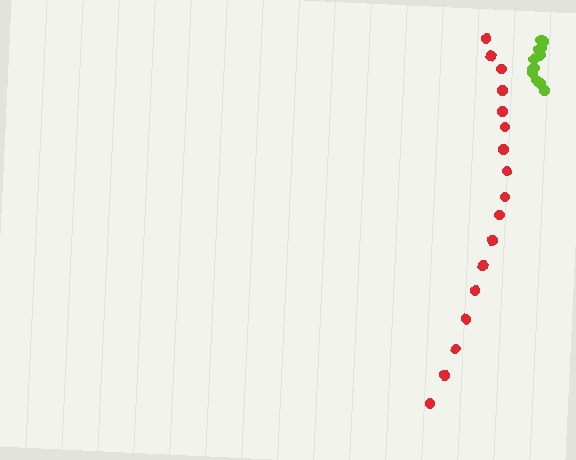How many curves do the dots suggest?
There are 2 distinct paths.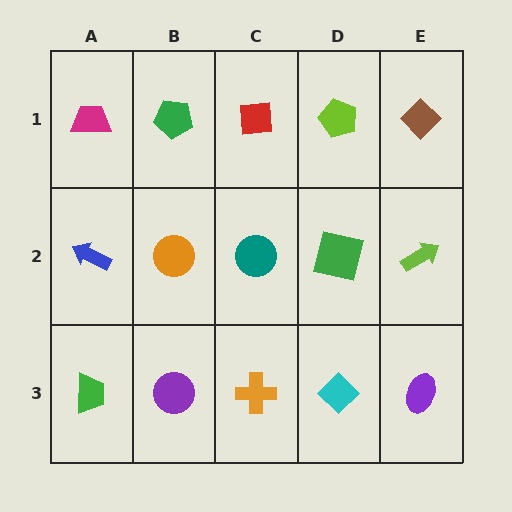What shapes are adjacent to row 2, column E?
A brown diamond (row 1, column E), a purple ellipse (row 3, column E), a green square (row 2, column D).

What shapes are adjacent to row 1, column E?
A lime arrow (row 2, column E), a lime pentagon (row 1, column D).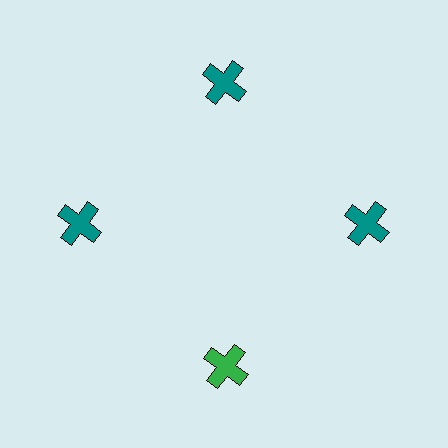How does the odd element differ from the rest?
It has a different color: green instead of teal.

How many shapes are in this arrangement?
There are 4 shapes arranged in a ring pattern.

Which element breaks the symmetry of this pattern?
The green cross at roughly the 6 o'clock position breaks the symmetry. All other shapes are teal crosses.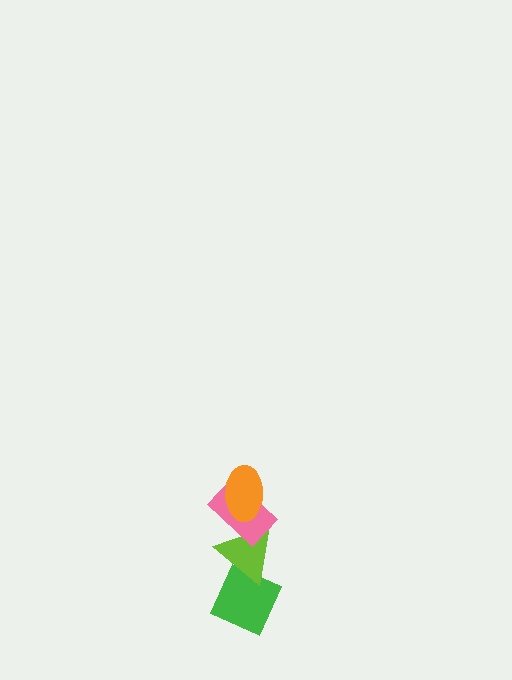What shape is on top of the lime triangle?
The pink rectangle is on top of the lime triangle.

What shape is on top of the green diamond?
The lime triangle is on top of the green diamond.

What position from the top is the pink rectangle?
The pink rectangle is 2nd from the top.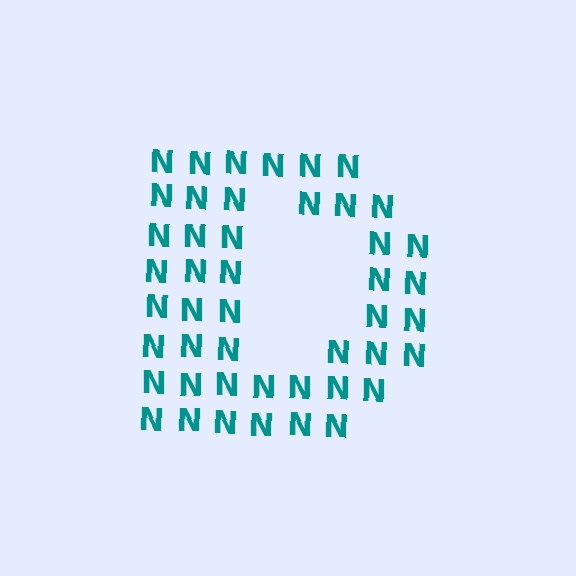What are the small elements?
The small elements are letter N's.